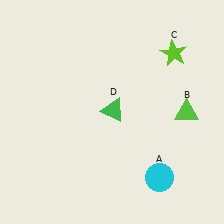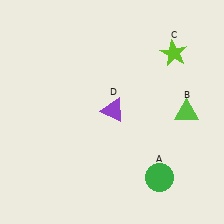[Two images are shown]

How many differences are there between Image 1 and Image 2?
There are 2 differences between the two images.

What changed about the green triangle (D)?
In Image 1, D is green. In Image 2, it changed to purple.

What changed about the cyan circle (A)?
In Image 1, A is cyan. In Image 2, it changed to green.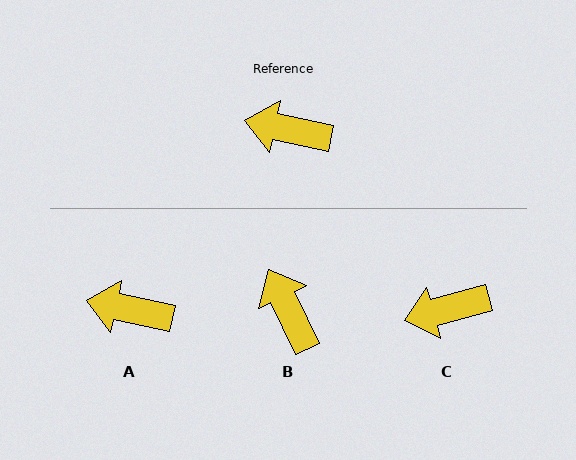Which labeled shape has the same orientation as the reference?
A.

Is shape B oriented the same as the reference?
No, it is off by about 52 degrees.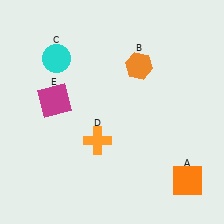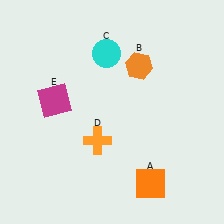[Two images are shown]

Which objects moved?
The objects that moved are: the orange square (A), the cyan circle (C).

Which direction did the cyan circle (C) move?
The cyan circle (C) moved right.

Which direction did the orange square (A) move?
The orange square (A) moved left.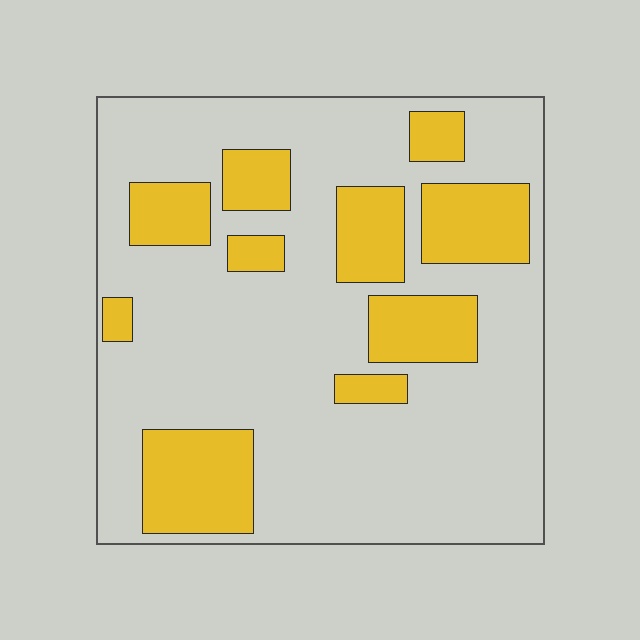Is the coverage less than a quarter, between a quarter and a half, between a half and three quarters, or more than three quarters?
Between a quarter and a half.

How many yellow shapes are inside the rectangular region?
10.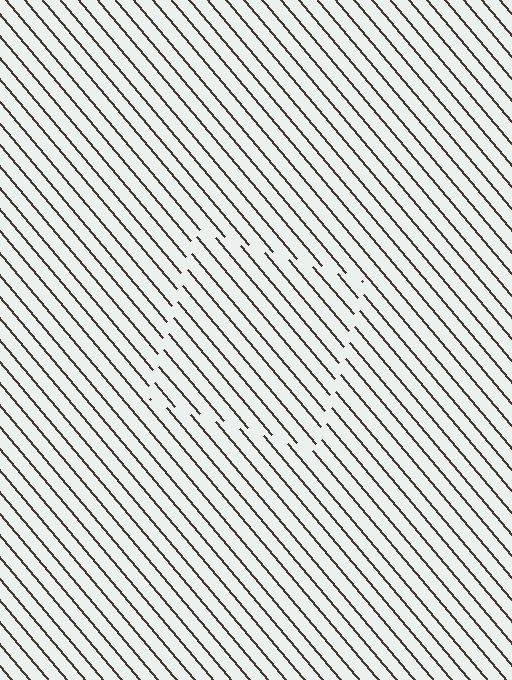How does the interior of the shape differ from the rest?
The interior of the shape contains the same grating, shifted by half a period — the contour is defined by the phase discontinuity where line-ends from the inner and outer gratings abut.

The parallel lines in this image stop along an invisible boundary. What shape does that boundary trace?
An illusory square. The interior of the shape contains the same grating, shifted by half a period — the contour is defined by the phase discontinuity where line-ends from the inner and outer gratings abut.